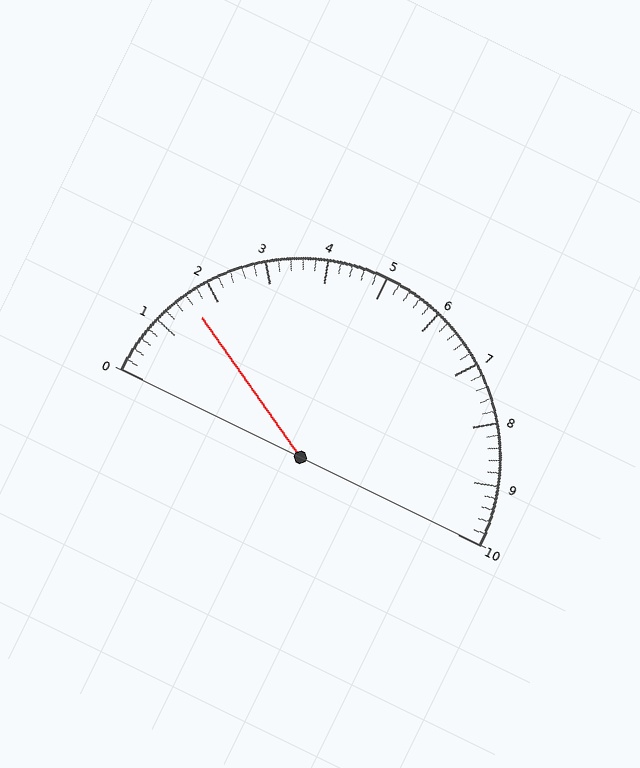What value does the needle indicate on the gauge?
The needle indicates approximately 1.6.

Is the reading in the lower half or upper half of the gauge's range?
The reading is in the lower half of the range (0 to 10).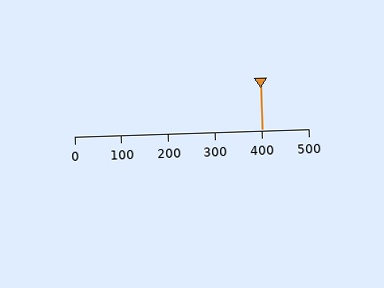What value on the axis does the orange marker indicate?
The marker indicates approximately 400.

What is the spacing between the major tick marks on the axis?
The major ticks are spaced 100 apart.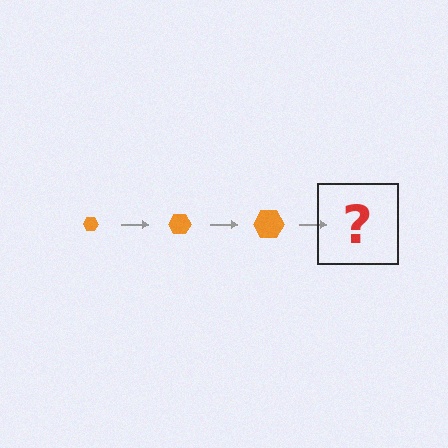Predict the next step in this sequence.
The next step is an orange hexagon, larger than the previous one.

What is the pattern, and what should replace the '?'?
The pattern is that the hexagon gets progressively larger each step. The '?' should be an orange hexagon, larger than the previous one.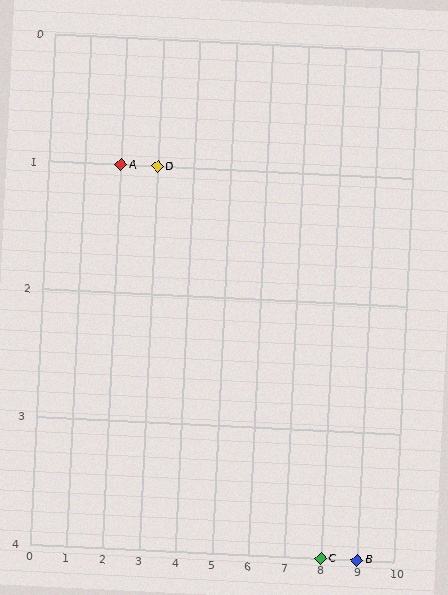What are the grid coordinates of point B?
Point B is at grid coordinates (9, 4).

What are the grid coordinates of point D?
Point D is at grid coordinates (3, 1).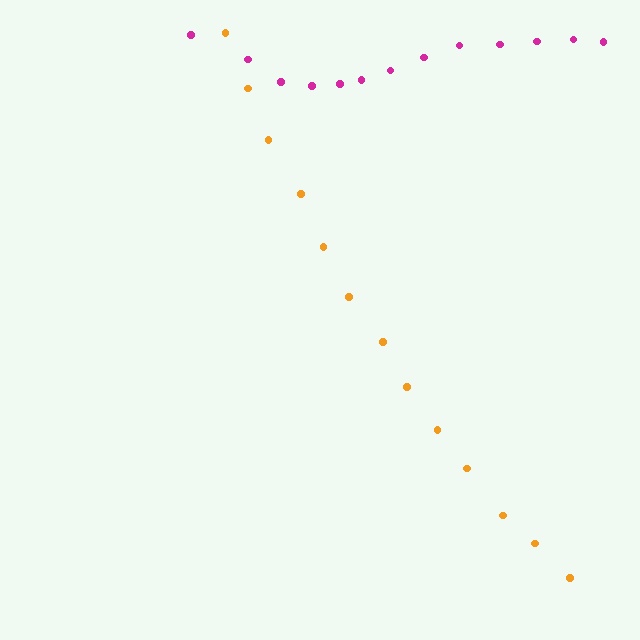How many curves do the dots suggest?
There are 2 distinct paths.